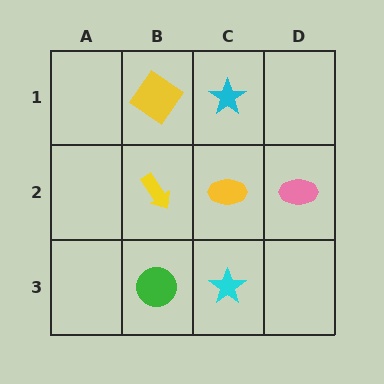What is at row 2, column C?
A yellow ellipse.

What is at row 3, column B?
A green circle.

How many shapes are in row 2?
3 shapes.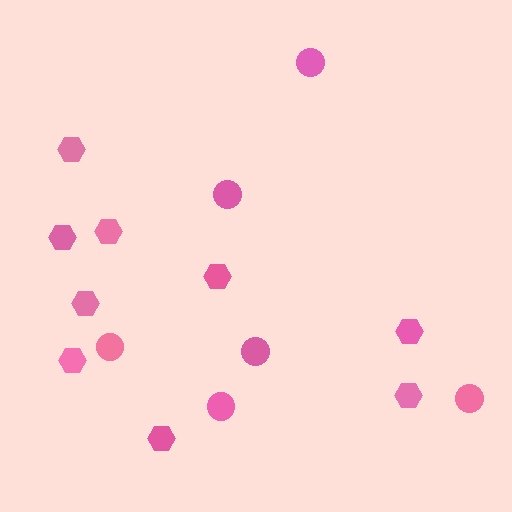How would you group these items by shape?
There are 2 groups: one group of hexagons (9) and one group of circles (6).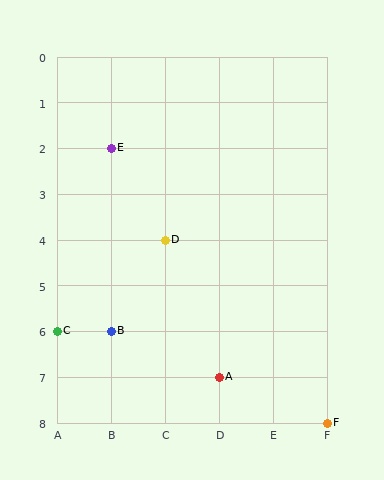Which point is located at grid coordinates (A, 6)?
Point C is at (A, 6).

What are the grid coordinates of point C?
Point C is at grid coordinates (A, 6).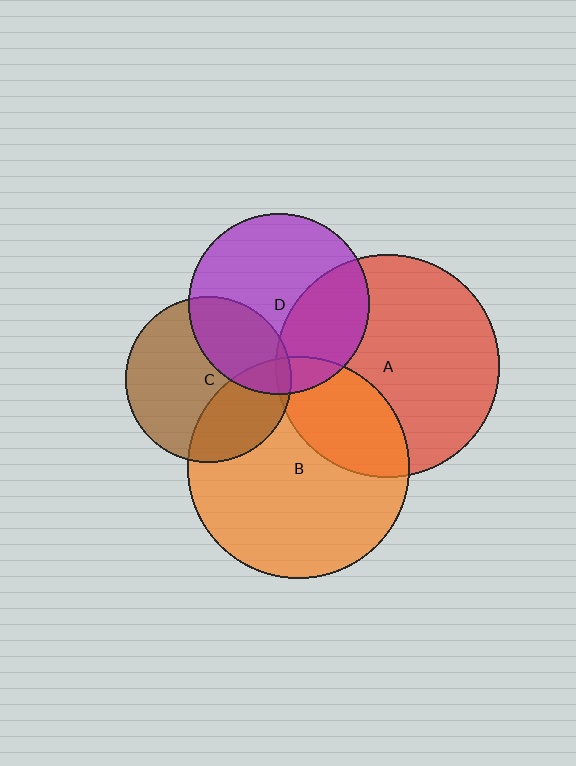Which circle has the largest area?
Circle A (red).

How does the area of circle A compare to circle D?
Approximately 1.5 times.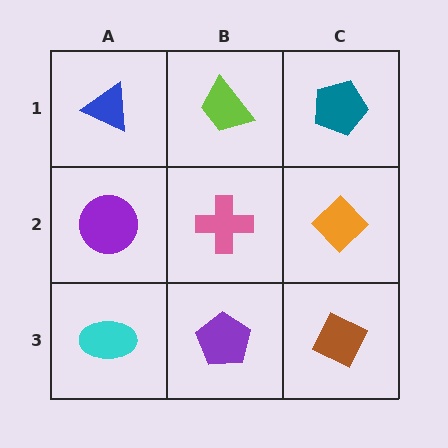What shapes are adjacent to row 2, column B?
A lime trapezoid (row 1, column B), a purple pentagon (row 3, column B), a purple circle (row 2, column A), an orange diamond (row 2, column C).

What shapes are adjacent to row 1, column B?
A pink cross (row 2, column B), a blue triangle (row 1, column A), a teal pentagon (row 1, column C).